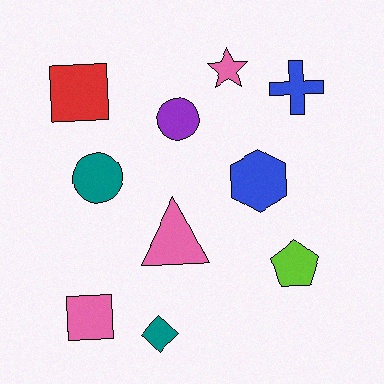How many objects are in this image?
There are 10 objects.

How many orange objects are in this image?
There are no orange objects.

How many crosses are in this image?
There is 1 cross.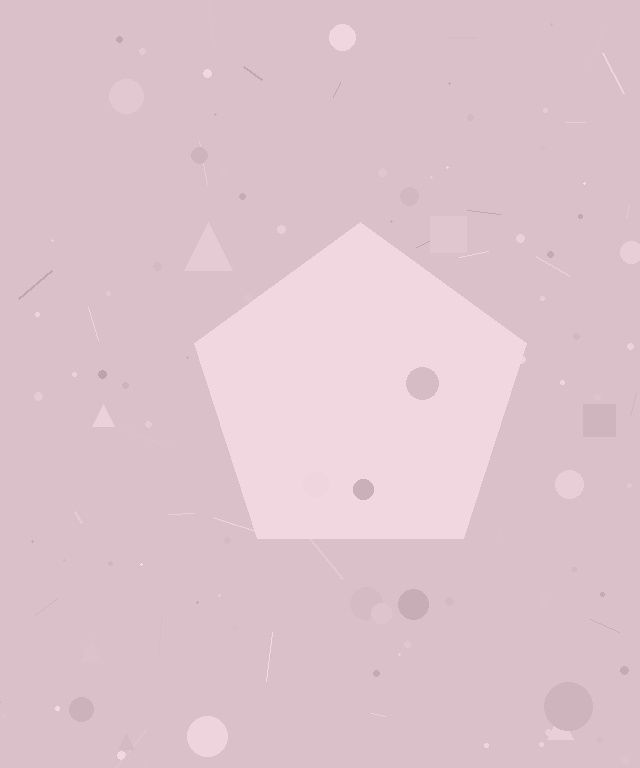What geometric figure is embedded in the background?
A pentagon is embedded in the background.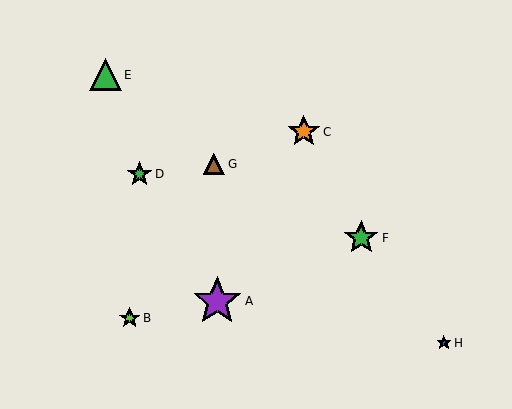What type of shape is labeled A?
Shape A is a purple star.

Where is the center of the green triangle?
The center of the green triangle is at (106, 75).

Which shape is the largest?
The purple star (labeled A) is the largest.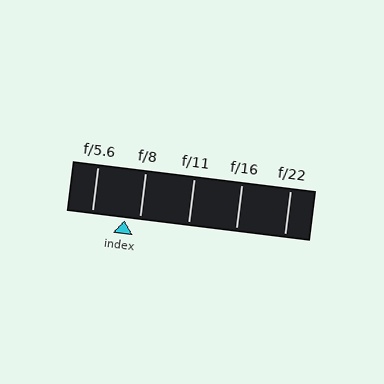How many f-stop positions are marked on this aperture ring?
There are 5 f-stop positions marked.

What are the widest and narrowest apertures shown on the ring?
The widest aperture shown is f/5.6 and the narrowest is f/22.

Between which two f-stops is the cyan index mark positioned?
The index mark is between f/5.6 and f/8.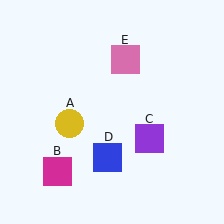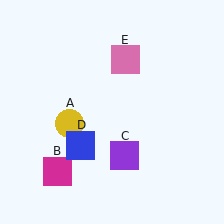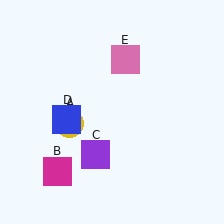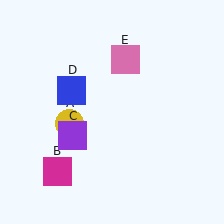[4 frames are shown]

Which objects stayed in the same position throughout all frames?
Yellow circle (object A) and magenta square (object B) and pink square (object E) remained stationary.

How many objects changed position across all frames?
2 objects changed position: purple square (object C), blue square (object D).